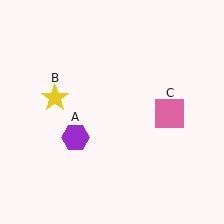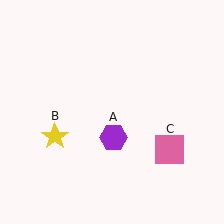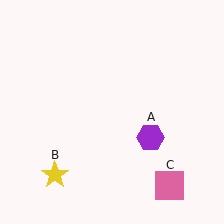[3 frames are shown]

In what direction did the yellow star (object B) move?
The yellow star (object B) moved down.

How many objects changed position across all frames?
3 objects changed position: purple hexagon (object A), yellow star (object B), pink square (object C).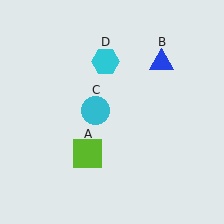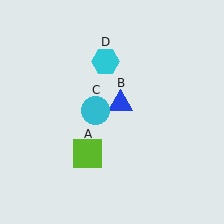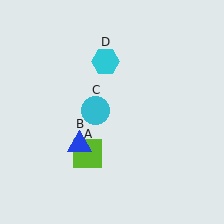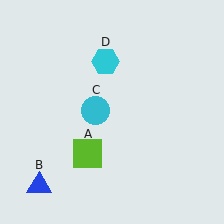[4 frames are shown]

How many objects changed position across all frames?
1 object changed position: blue triangle (object B).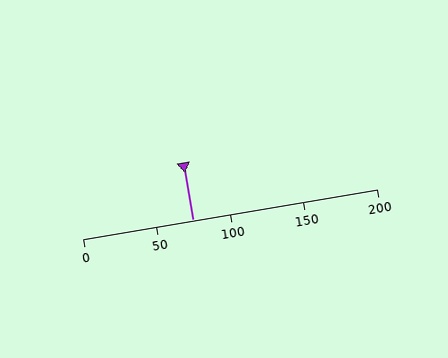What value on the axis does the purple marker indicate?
The marker indicates approximately 75.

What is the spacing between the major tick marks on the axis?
The major ticks are spaced 50 apart.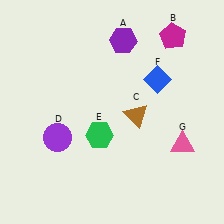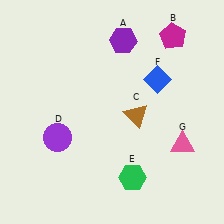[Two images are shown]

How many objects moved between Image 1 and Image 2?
1 object moved between the two images.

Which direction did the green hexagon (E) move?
The green hexagon (E) moved down.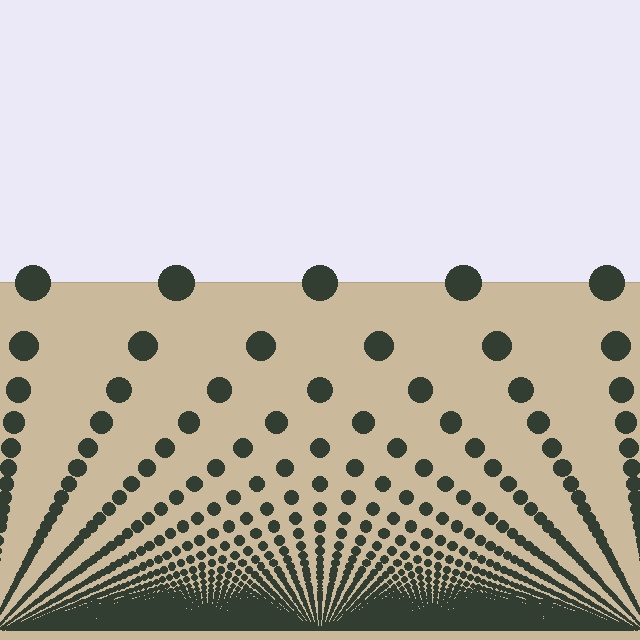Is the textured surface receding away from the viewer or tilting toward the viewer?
The surface appears to tilt toward the viewer. Texture elements get larger and sparser toward the top.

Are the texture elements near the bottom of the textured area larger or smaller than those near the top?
Smaller. The gradient is inverted — elements near the bottom are smaller and denser.